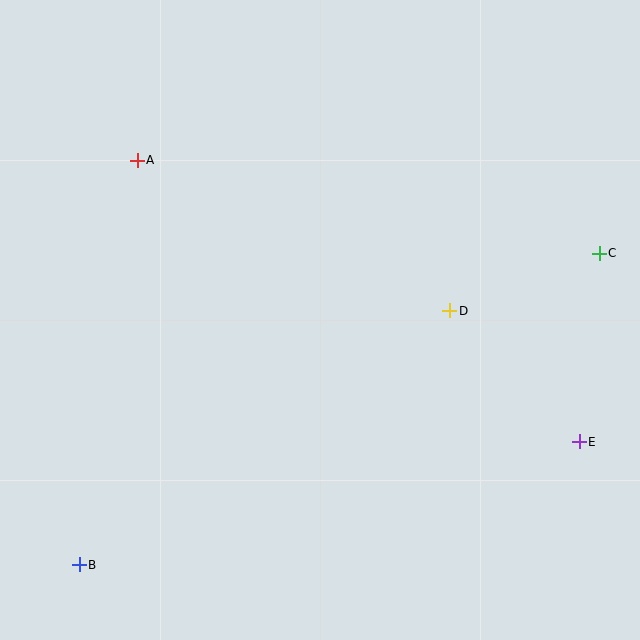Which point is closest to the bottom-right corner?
Point E is closest to the bottom-right corner.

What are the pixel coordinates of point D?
Point D is at (450, 311).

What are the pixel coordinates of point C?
Point C is at (599, 253).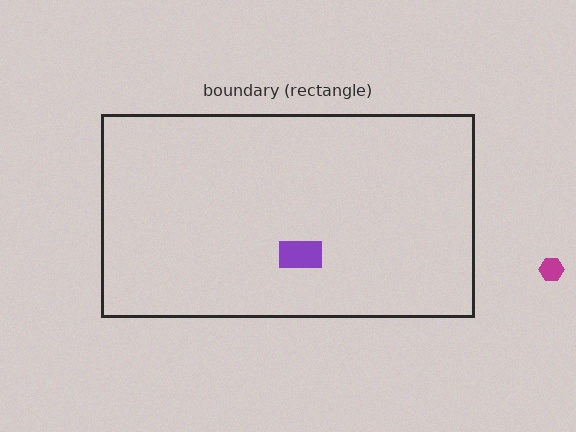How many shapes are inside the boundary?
1 inside, 1 outside.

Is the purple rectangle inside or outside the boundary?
Inside.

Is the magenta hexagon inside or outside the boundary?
Outside.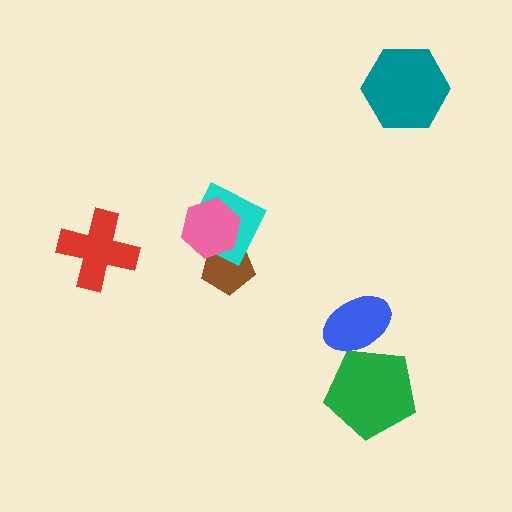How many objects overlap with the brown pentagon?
2 objects overlap with the brown pentagon.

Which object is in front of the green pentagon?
The blue ellipse is in front of the green pentagon.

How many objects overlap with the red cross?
0 objects overlap with the red cross.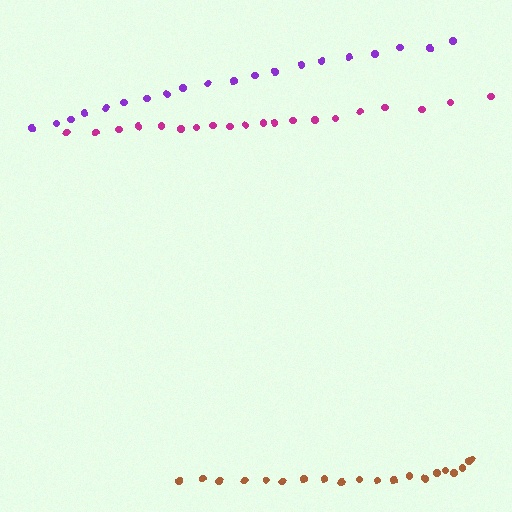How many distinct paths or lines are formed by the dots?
There are 3 distinct paths.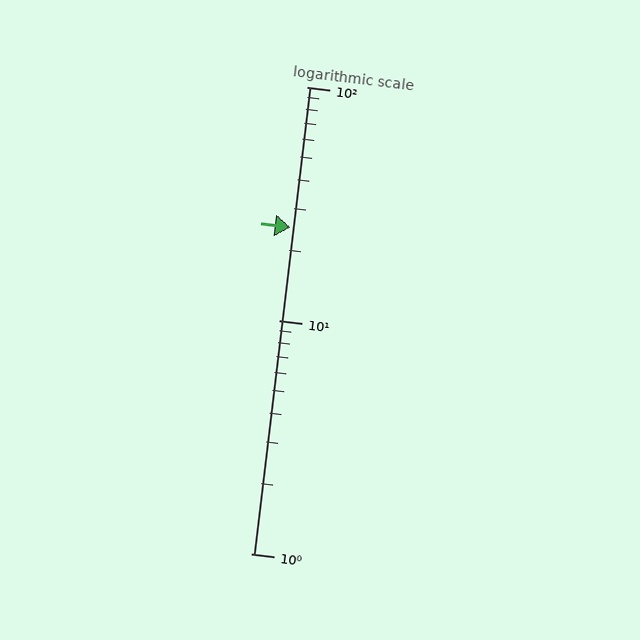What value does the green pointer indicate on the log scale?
The pointer indicates approximately 25.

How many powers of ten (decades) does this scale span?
The scale spans 2 decades, from 1 to 100.